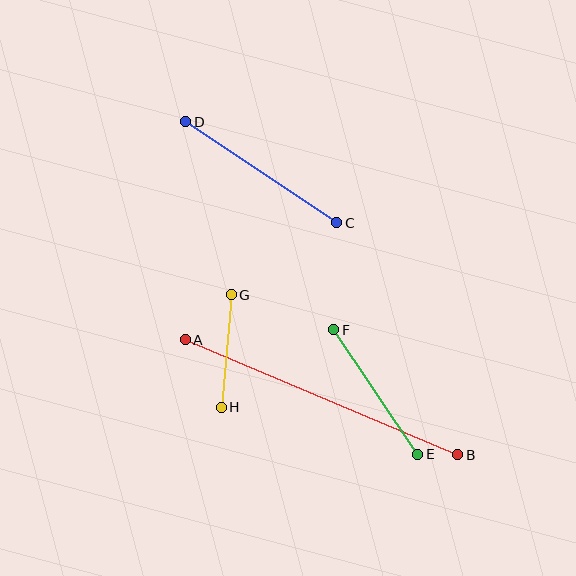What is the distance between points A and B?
The distance is approximately 296 pixels.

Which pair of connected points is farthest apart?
Points A and B are farthest apart.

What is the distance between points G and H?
The distance is approximately 113 pixels.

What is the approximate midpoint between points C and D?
The midpoint is at approximately (261, 172) pixels.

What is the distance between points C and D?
The distance is approximately 182 pixels.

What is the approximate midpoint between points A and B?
The midpoint is at approximately (321, 397) pixels.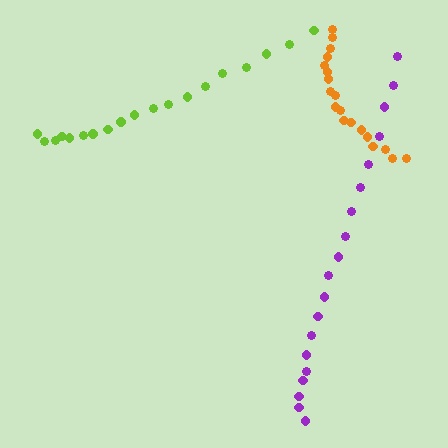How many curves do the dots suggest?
There are 3 distinct paths.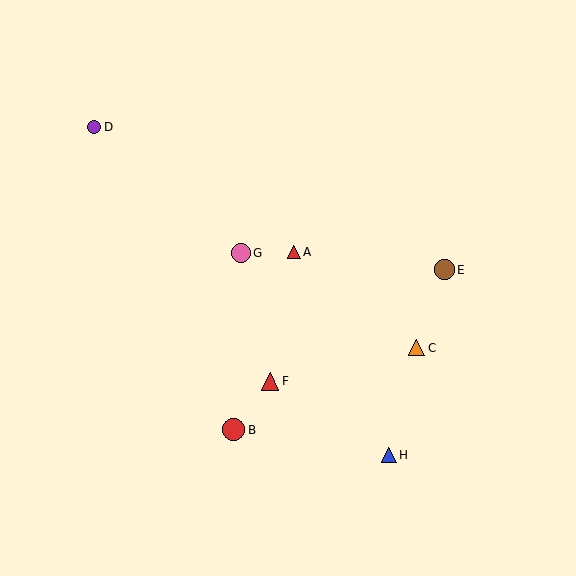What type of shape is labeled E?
Shape E is a brown circle.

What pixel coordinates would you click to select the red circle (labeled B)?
Click at (234, 430) to select the red circle B.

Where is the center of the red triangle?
The center of the red triangle is at (270, 381).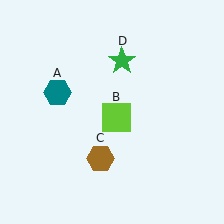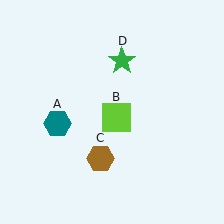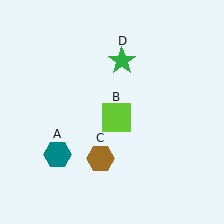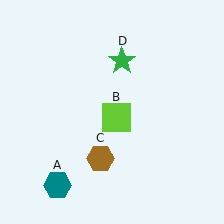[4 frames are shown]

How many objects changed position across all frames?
1 object changed position: teal hexagon (object A).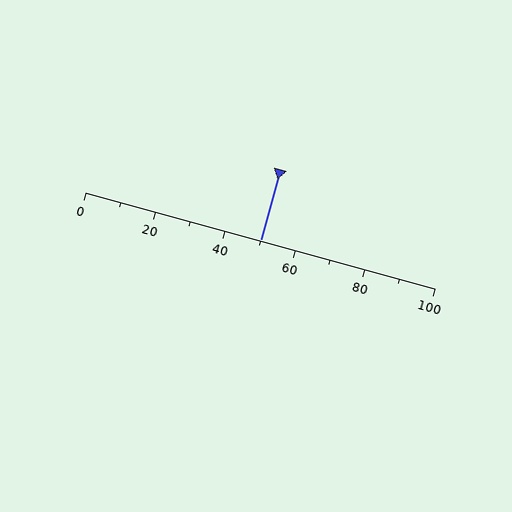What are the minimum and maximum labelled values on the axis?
The axis runs from 0 to 100.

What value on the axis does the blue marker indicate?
The marker indicates approximately 50.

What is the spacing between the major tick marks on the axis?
The major ticks are spaced 20 apart.